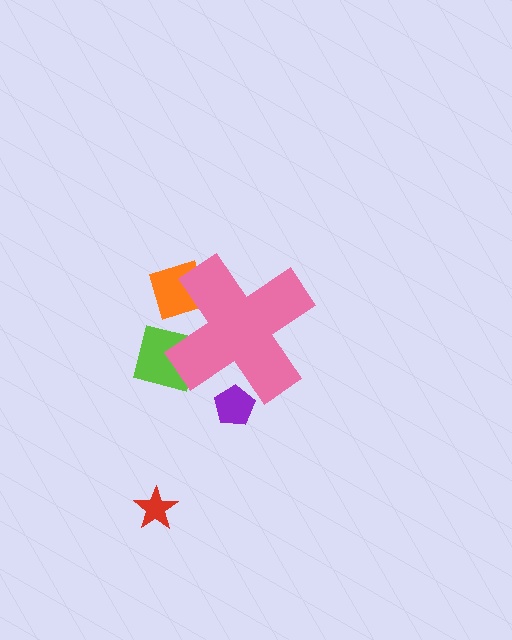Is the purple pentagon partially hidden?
Yes, the purple pentagon is partially hidden behind the pink cross.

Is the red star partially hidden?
No, the red star is fully visible.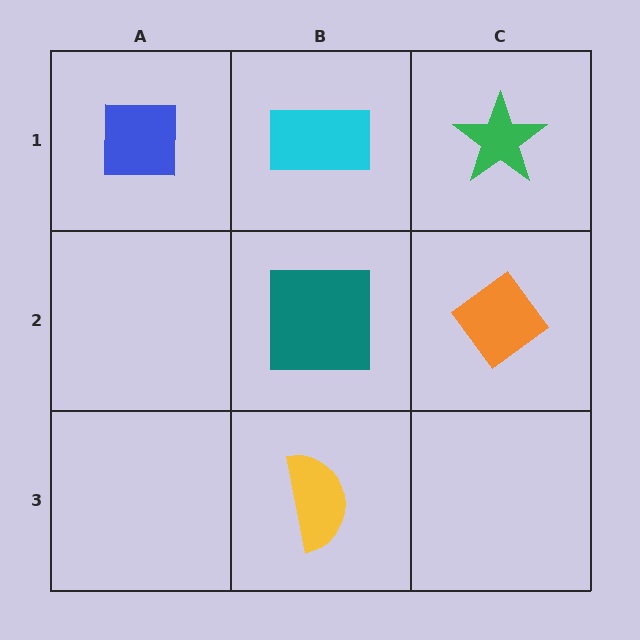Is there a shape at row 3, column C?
No, that cell is empty.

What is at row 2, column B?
A teal square.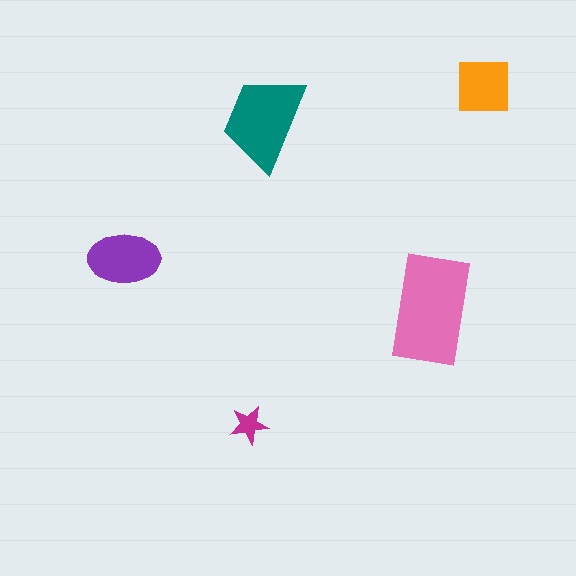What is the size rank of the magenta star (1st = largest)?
5th.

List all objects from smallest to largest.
The magenta star, the orange square, the purple ellipse, the teal trapezoid, the pink rectangle.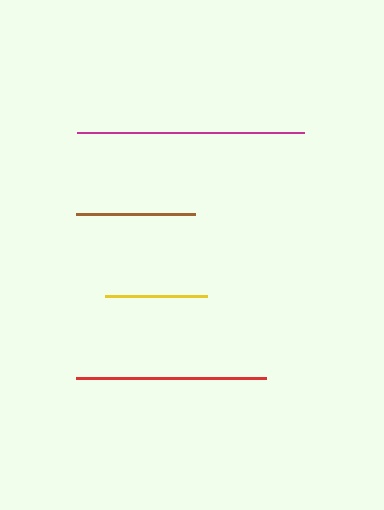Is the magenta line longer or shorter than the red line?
The magenta line is longer than the red line.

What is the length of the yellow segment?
The yellow segment is approximately 102 pixels long.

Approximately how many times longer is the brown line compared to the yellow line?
The brown line is approximately 1.2 times the length of the yellow line.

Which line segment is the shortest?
The yellow line is the shortest at approximately 102 pixels.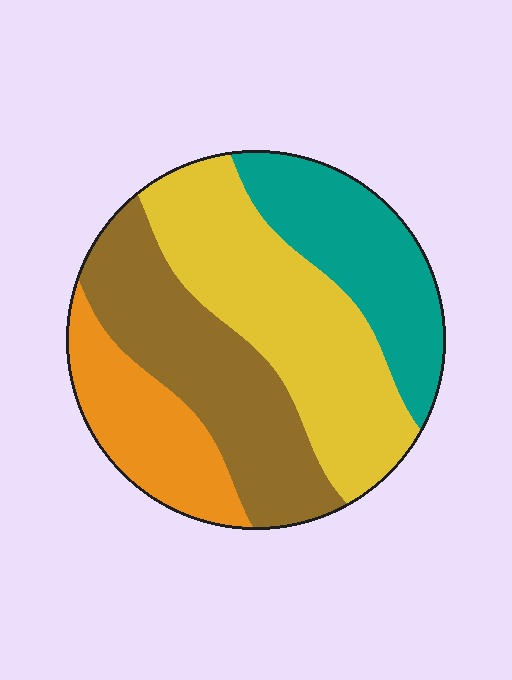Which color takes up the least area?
Orange, at roughly 15%.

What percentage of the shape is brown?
Brown takes up between a quarter and a half of the shape.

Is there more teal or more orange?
Teal.